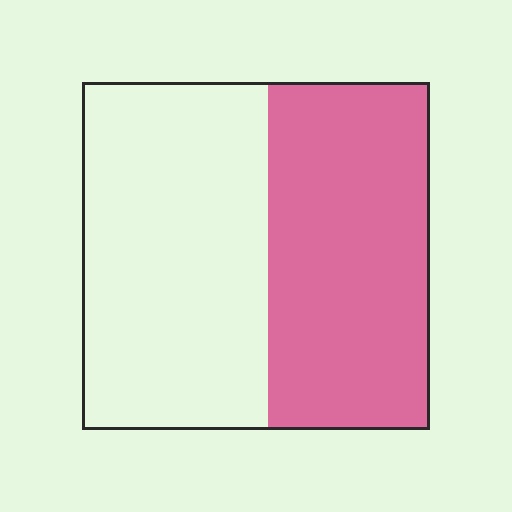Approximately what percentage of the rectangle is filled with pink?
Approximately 45%.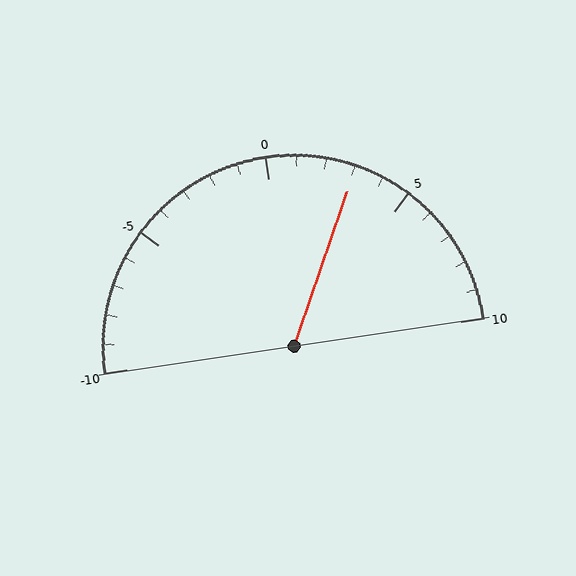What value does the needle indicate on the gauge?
The needle indicates approximately 3.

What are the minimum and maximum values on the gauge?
The gauge ranges from -10 to 10.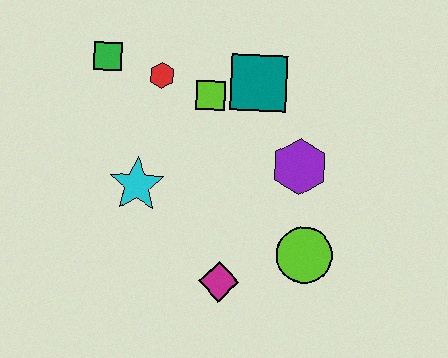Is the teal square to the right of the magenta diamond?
Yes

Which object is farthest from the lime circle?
The green square is farthest from the lime circle.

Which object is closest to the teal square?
The lime square is closest to the teal square.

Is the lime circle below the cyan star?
Yes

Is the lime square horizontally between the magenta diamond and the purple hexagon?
No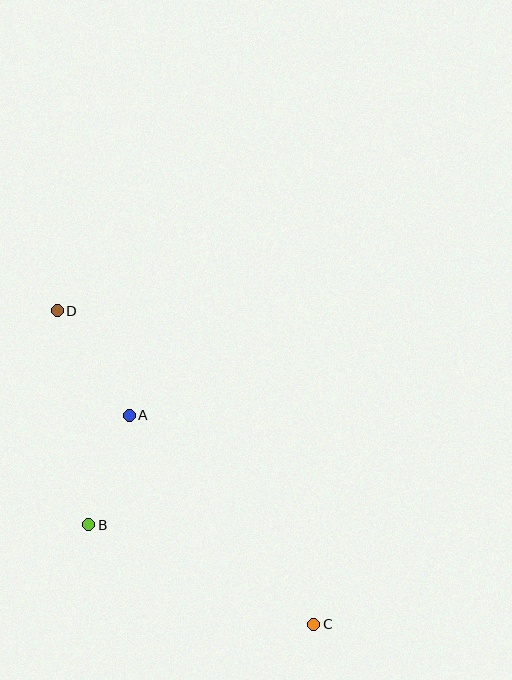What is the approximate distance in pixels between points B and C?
The distance between B and C is approximately 246 pixels.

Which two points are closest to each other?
Points A and B are closest to each other.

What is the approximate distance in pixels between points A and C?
The distance between A and C is approximately 279 pixels.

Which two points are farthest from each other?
Points C and D are farthest from each other.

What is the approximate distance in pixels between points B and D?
The distance between B and D is approximately 216 pixels.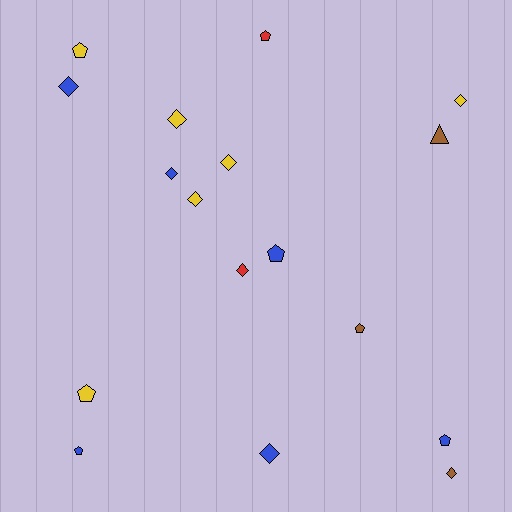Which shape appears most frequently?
Diamond, with 9 objects.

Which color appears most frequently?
Yellow, with 6 objects.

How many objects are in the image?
There are 17 objects.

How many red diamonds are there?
There is 1 red diamond.